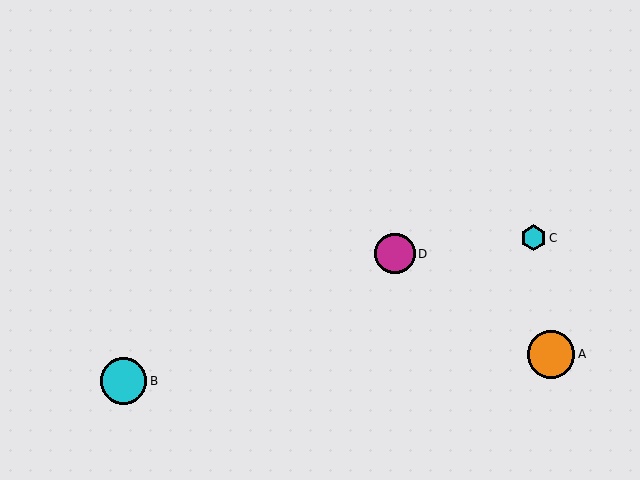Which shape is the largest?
The orange circle (labeled A) is the largest.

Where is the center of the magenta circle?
The center of the magenta circle is at (395, 254).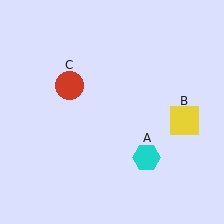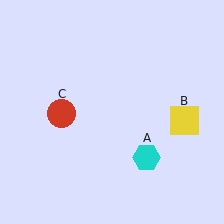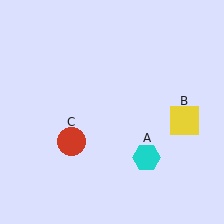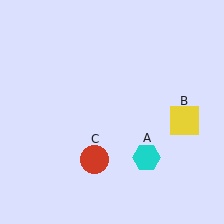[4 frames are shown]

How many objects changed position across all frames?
1 object changed position: red circle (object C).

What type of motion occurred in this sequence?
The red circle (object C) rotated counterclockwise around the center of the scene.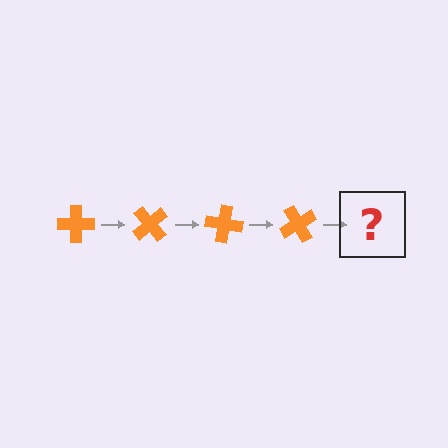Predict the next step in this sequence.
The next step is an orange cross rotated 200 degrees.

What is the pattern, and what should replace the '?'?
The pattern is that the cross rotates 50 degrees each step. The '?' should be an orange cross rotated 200 degrees.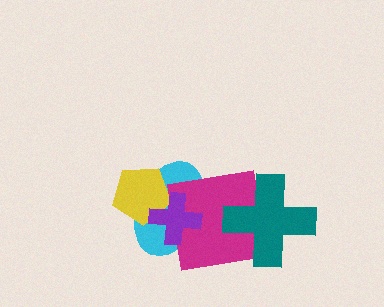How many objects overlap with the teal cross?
1 object overlaps with the teal cross.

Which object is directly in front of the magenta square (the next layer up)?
The purple cross is directly in front of the magenta square.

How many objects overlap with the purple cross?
3 objects overlap with the purple cross.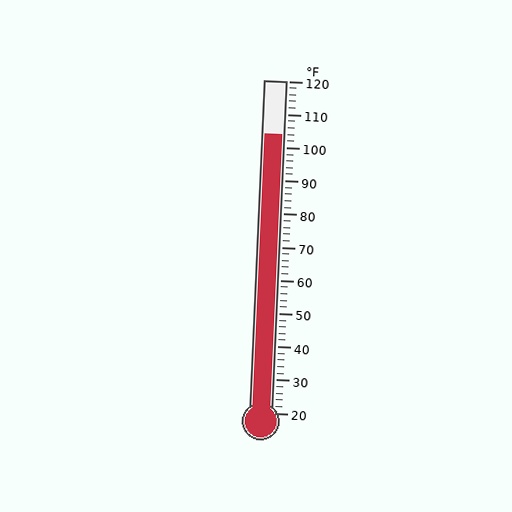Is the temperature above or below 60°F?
The temperature is above 60°F.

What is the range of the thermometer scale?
The thermometer scale ranges from 20°F to 120°F.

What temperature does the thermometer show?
The thermometer shows approximately 104°F.